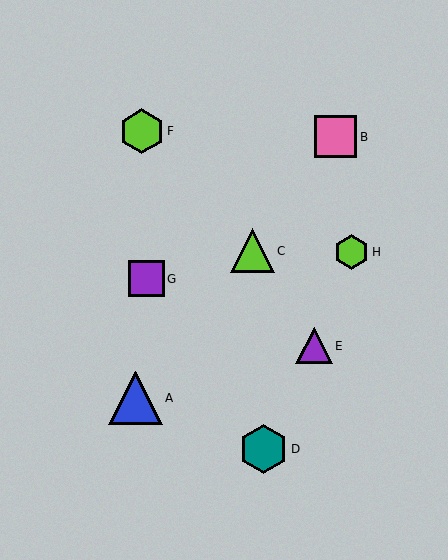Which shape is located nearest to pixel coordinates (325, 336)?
The purple triangle (labeled E) at (314, 346) is nearest to that location.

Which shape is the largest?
The blue triangle (labeled A) is the largest.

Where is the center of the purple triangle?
The center of the purple triangle is at (314, 346).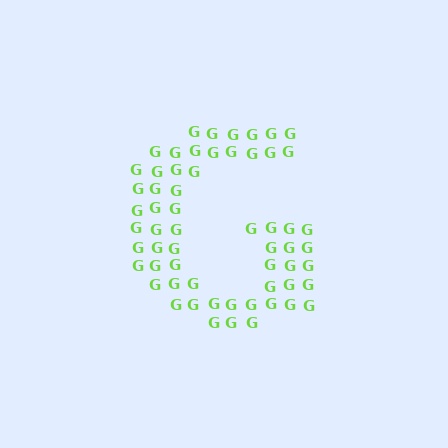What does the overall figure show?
The overall figure shows the letter G.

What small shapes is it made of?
It is made of small letter G's.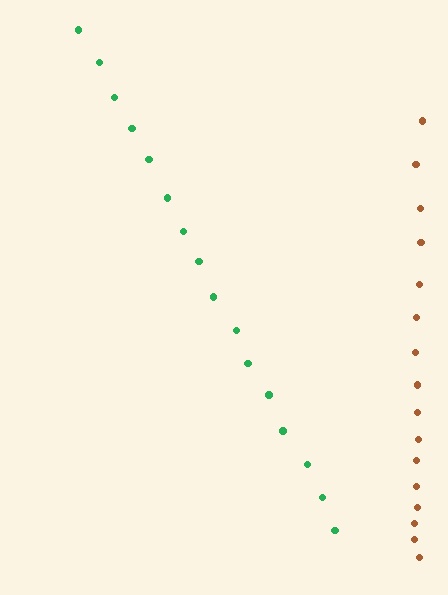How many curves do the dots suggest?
There are 2 distinct paths.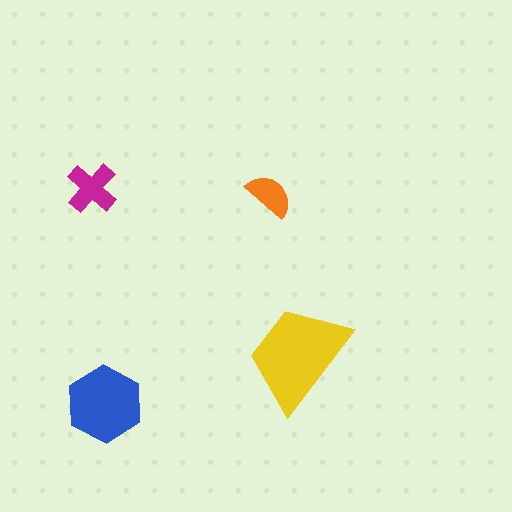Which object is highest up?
The magenta cross is topmost.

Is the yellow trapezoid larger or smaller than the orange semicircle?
Larger.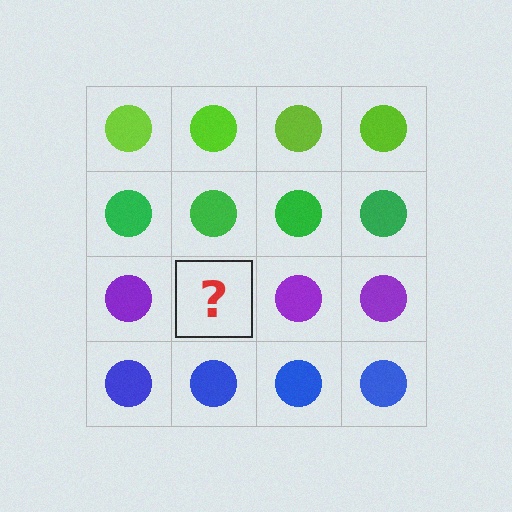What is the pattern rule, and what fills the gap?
The rule is that each row has a consistent color. The gap should be filled with a purple circle.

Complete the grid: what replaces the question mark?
The question mark should be replaced with a purple circle.